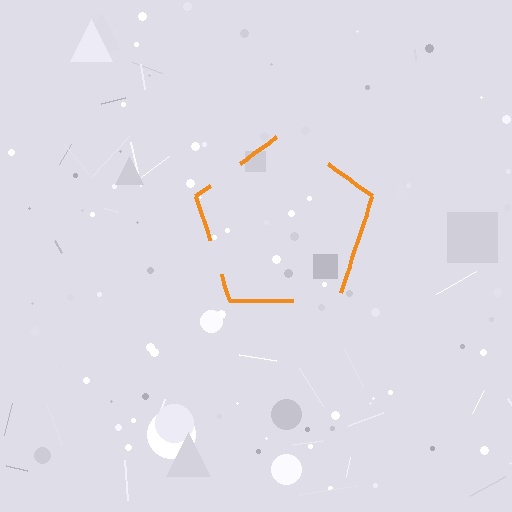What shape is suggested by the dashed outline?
The dashed outline suggests a pentagon.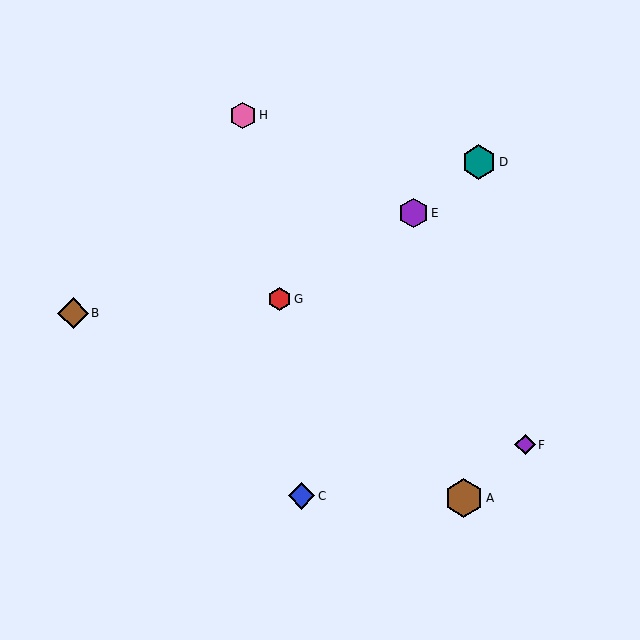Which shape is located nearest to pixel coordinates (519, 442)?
The purple diamond (labeled F) at (525, 445) is nearest to that location.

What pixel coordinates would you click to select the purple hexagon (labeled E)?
Click at (413, 213) to select the purple hexagon E.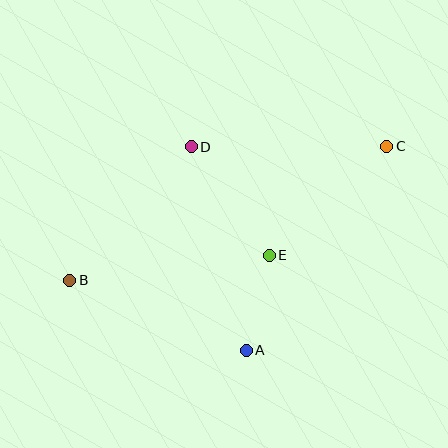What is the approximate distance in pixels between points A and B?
The distance between A and B is approximately 190 pixels.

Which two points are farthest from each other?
Points B and C are farthest from each other.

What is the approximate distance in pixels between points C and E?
The distance between C and E is approximately 160 pixels.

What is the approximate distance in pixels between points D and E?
The distance between D and E is approximately 133 pixels.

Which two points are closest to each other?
Points A and E are closest to each other.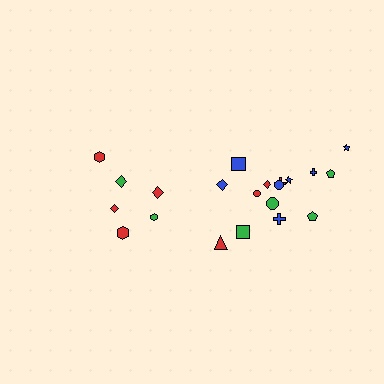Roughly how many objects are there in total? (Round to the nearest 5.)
Roughly 20 objects in total.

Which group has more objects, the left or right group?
The right group.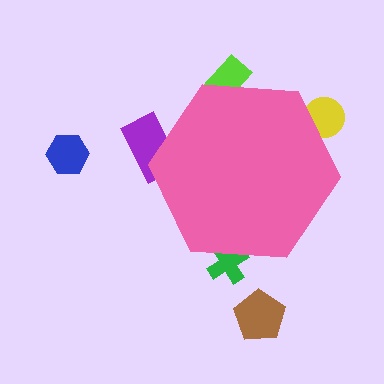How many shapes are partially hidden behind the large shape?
4 shapes are partially hidden.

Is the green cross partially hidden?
Yes, the green cross is partially hidden behind the pink hexagon.